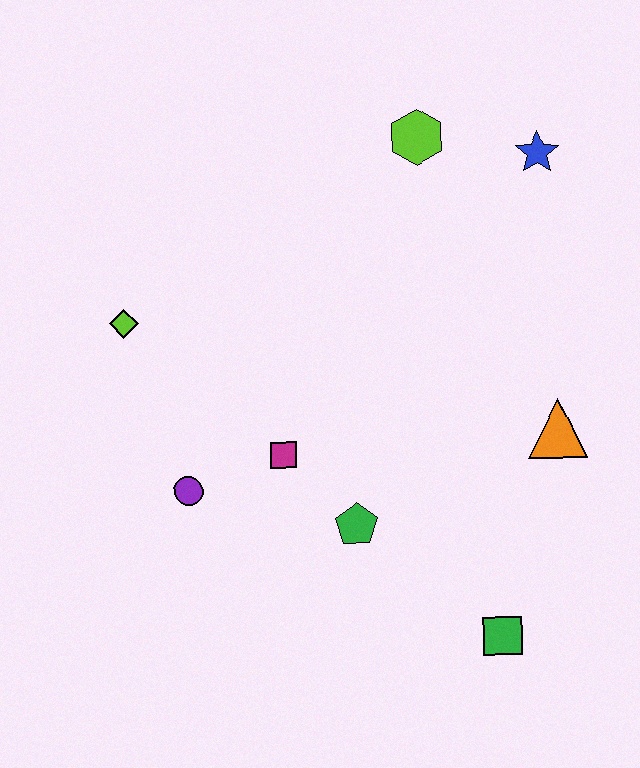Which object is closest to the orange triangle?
The green square is closest to the orange triangle.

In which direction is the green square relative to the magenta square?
The green square is to the right of the magenta square.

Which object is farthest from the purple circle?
The blue star is farthest from the purple circle.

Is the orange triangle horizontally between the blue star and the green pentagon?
No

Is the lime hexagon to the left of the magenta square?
No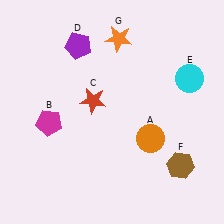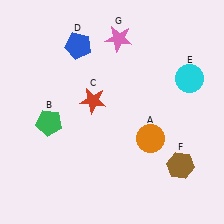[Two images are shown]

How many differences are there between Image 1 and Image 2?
There are 3 differences between the two images.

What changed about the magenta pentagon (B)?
In Image 1, B is magenta. In Image 2, it changed to green.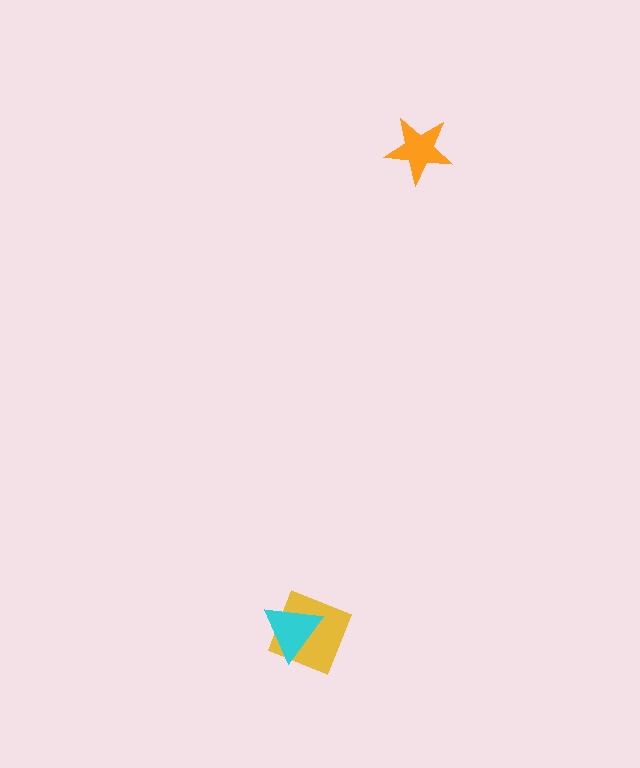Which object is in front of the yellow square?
The cyan triangle is in front of the yellow square.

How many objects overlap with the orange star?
0 objects overlap with the orange star.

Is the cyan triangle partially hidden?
No, no other shape covers it.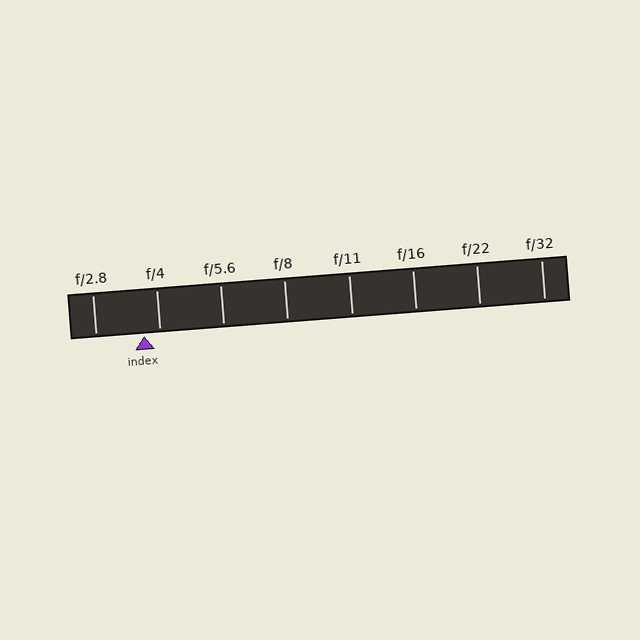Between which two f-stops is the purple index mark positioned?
The index mark is between f/2.8 and f/4.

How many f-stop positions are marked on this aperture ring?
There are 8 f-stop positions marked.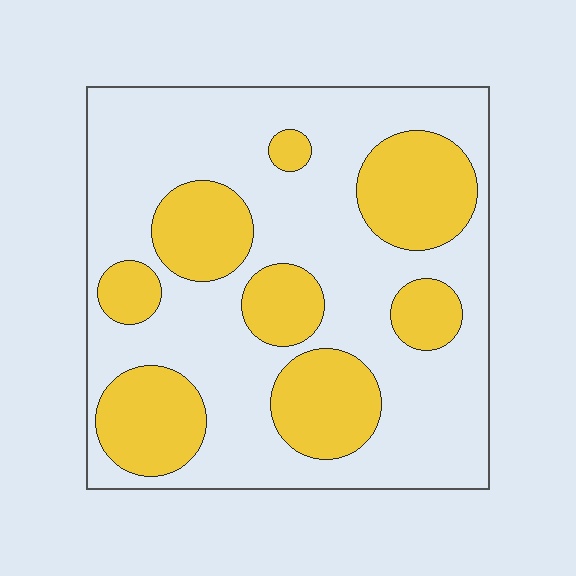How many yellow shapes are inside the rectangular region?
8.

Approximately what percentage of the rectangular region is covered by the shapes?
Approximately 35%.